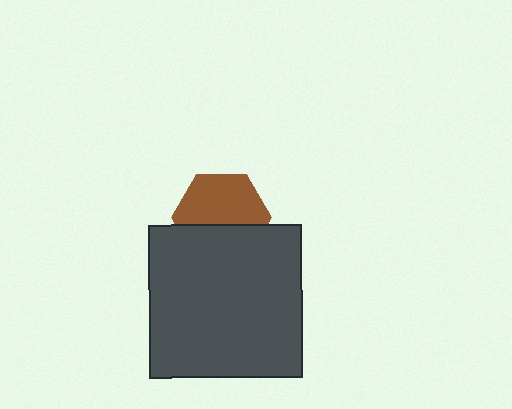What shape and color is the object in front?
The object in front is a dark gray square.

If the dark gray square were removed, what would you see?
You would see the complete brown hexagon.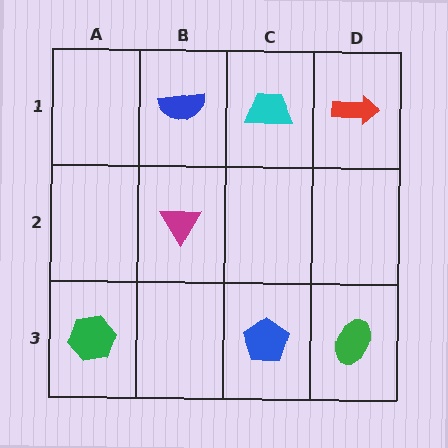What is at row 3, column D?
A green ellipse.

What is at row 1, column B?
A blue semicircle.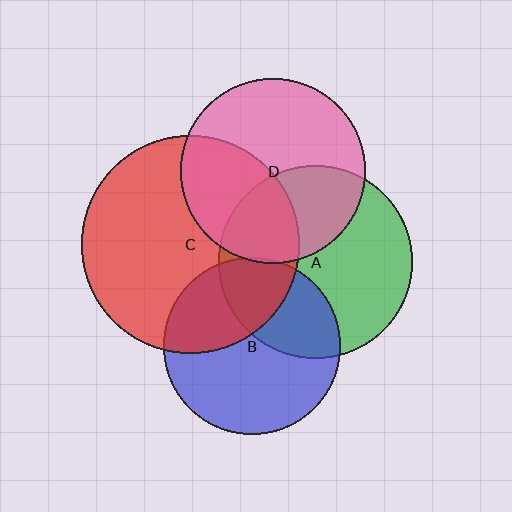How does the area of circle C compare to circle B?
Approximately 1.5 times.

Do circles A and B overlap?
Yes.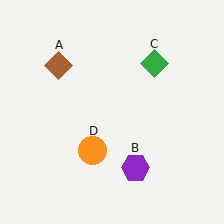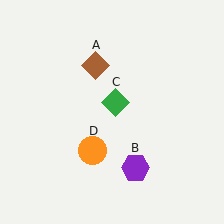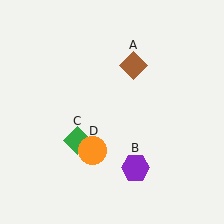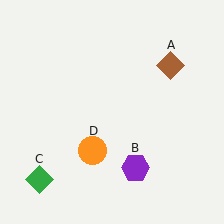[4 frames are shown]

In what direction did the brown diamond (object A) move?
The brown diamond (object A) moved right.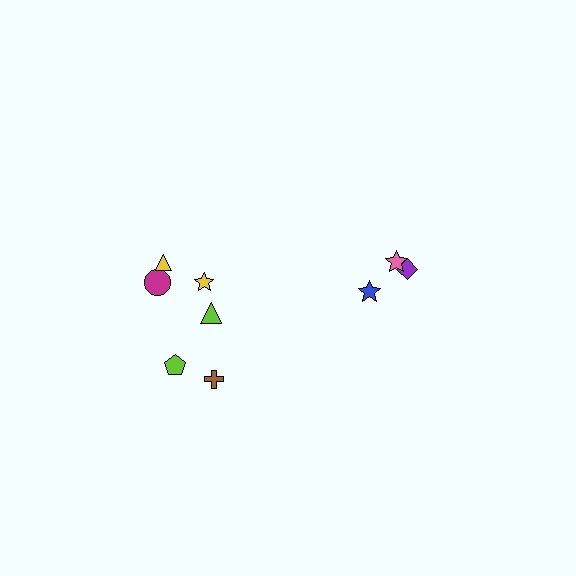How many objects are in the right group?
There are 3 objects.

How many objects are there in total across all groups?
There are 9 objects.